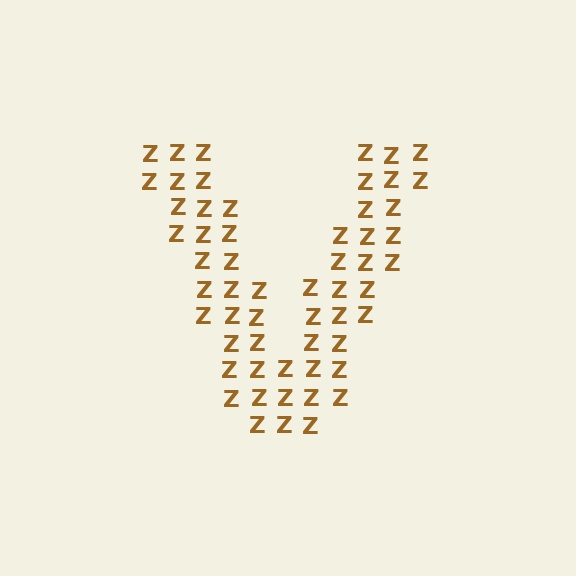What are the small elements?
The small elements are letter Z's.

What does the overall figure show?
The overall figure shows the letter V.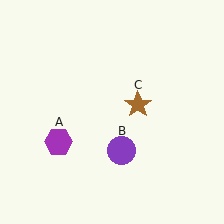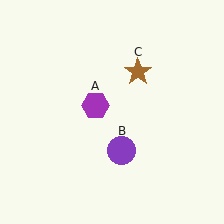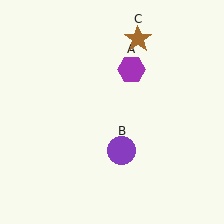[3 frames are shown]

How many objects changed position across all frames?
2 objects changed position: purple hexagon (object A), brown star (object C).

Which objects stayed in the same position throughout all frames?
Purple circle (object B) remained stationary.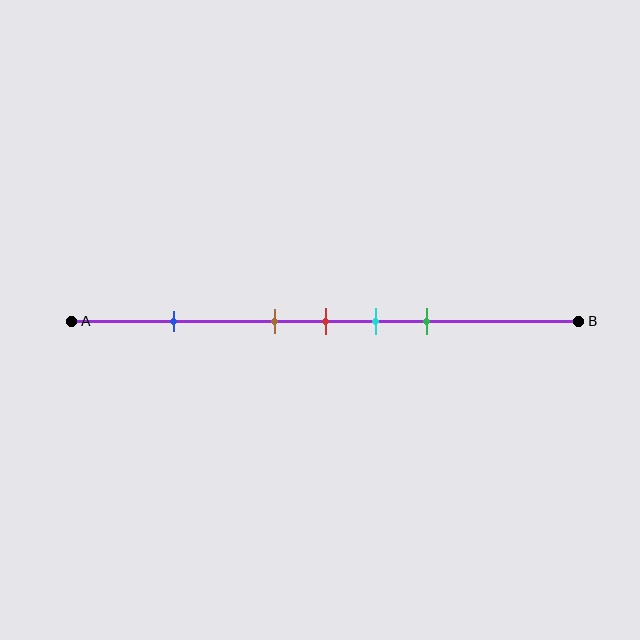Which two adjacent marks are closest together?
The brown and red marks are the closest adjacent pair.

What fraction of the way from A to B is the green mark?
The green mark is approximately 70% (0.7) of the way from A to B.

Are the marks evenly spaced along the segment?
No, the marks are not evenly spaced.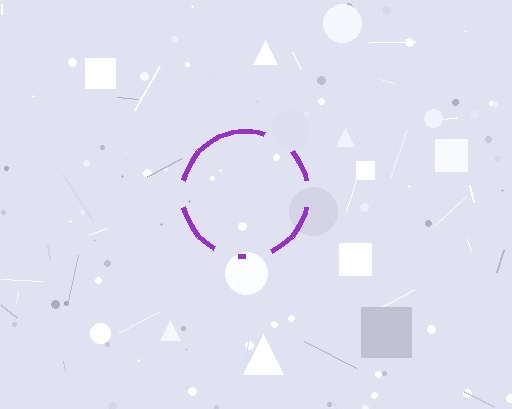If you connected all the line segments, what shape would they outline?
They would outline a circle.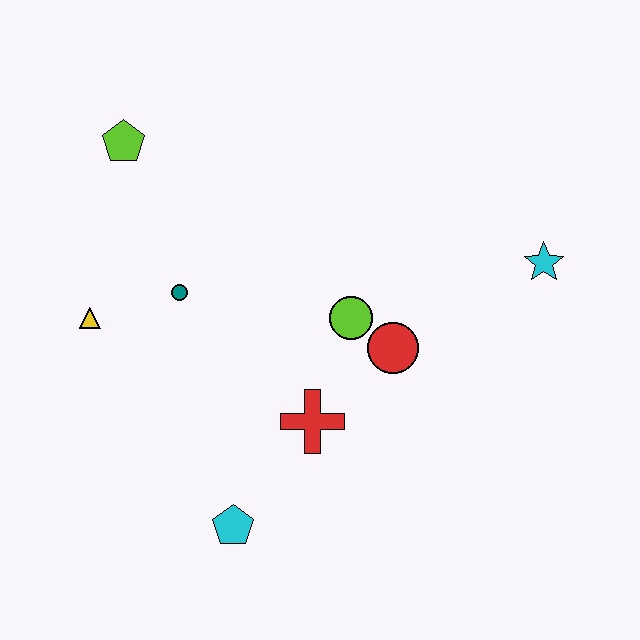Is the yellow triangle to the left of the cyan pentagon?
Yes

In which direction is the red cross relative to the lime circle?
The red cross is below the lime circle.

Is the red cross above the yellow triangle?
No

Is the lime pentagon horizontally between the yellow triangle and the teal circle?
Yes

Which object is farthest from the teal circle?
The cyan star is farthest from the teal circle.